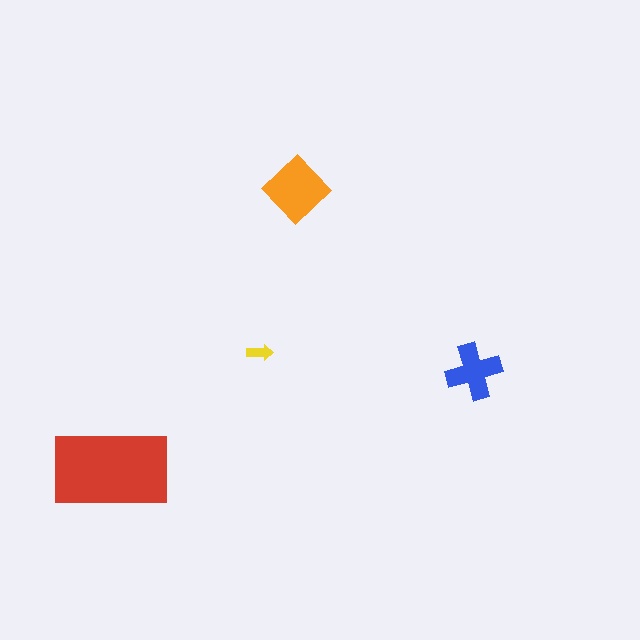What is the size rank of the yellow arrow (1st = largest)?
4th.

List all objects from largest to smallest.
The red rectangle, the orange diamond, the blue cross, the yellow arrow.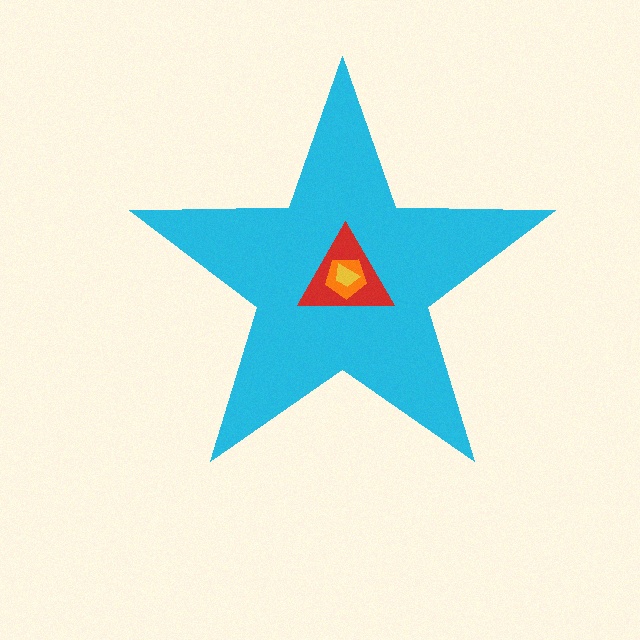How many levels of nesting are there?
4.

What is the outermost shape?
The cyan star.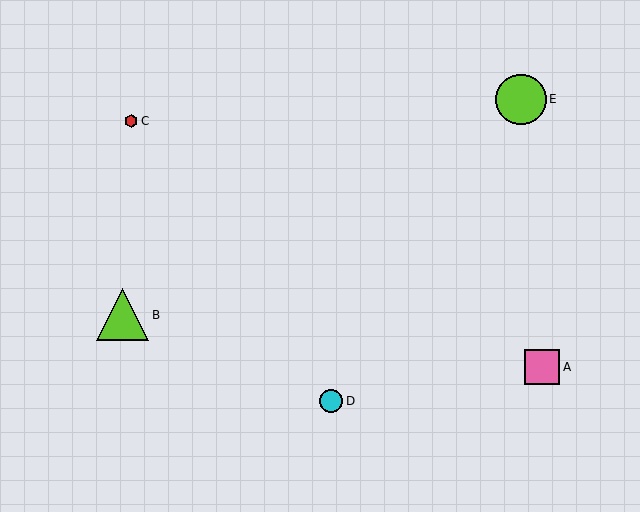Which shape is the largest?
The lime triangle (labeled B) is the largest.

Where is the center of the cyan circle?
The center of the cyan circle is at (331, 401).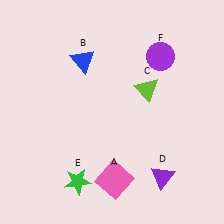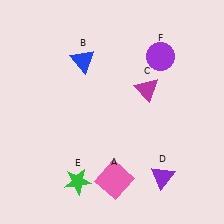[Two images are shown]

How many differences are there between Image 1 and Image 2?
There is 1 difference between the two images.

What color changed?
The triangle (C) changed from lime in Image 1 to magenta in Image 2.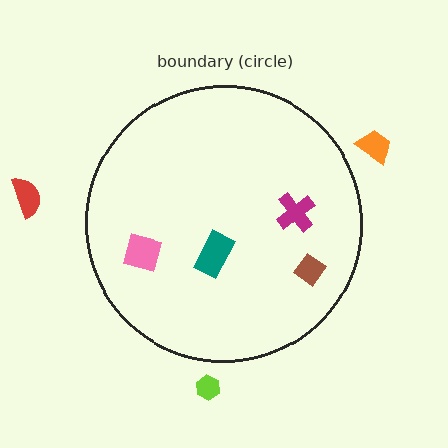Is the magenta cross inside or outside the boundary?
Inside.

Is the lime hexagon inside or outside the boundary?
Outside.